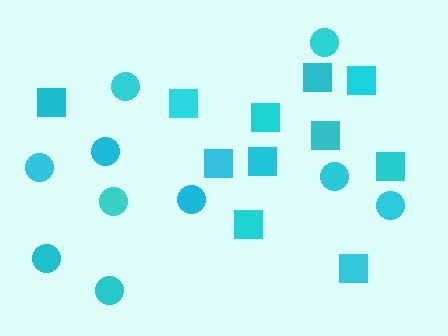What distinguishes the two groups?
There are 2 groups: one group of circles (10) and one group of squares (11).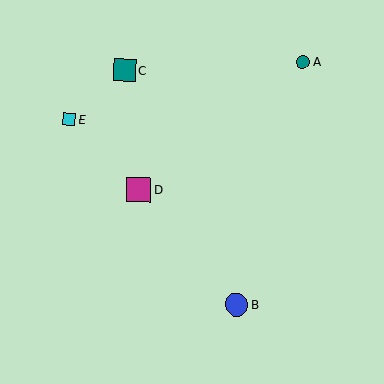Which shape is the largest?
The magenta square (labeled D) is the largest.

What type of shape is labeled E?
Shape E is a cyan square.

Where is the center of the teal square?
The center of the teal square is at (125, 70).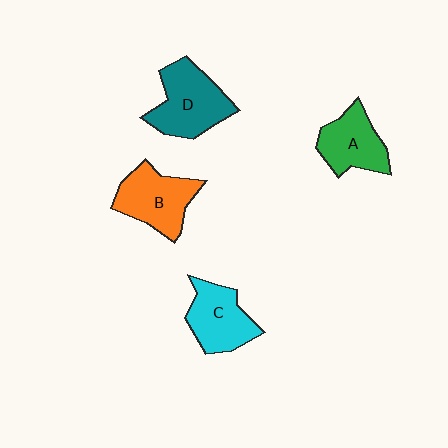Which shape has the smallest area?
Shape A (green).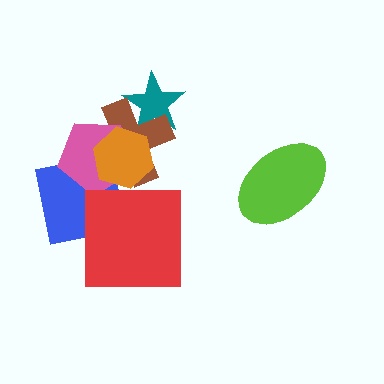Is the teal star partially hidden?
Yes, it is partially covered by another shape.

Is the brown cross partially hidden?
Yes, it is partially covered by another shape.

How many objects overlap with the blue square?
3 objects overlap with the blue square.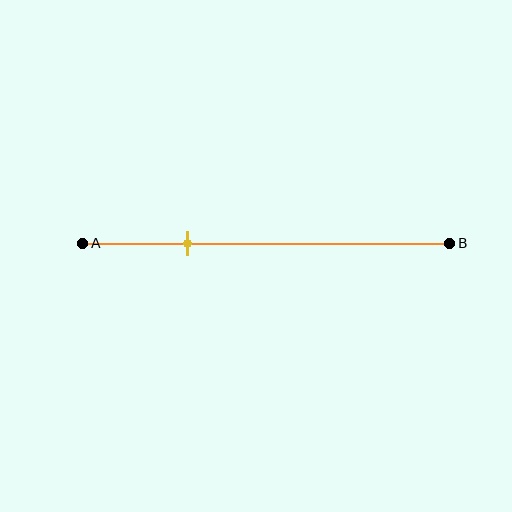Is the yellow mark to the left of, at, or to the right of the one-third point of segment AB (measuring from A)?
The yellow mark is to the left of the one-third point of segment AB.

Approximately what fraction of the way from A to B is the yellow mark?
The yellow mark is approximately 30% of the way from A to B.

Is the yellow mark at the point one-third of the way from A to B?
No, the mark is at about 30% from A, not at the 33% one-third point.